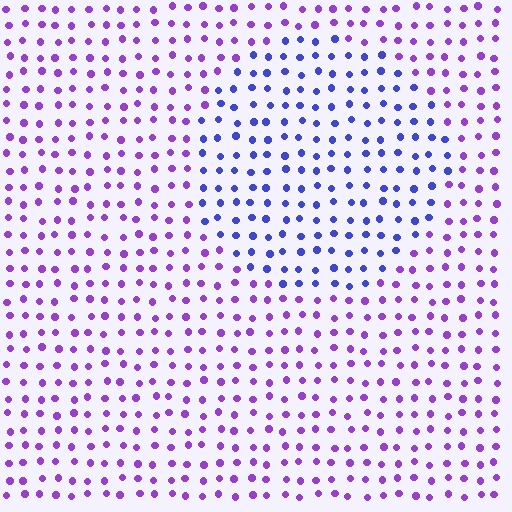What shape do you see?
I see a circle.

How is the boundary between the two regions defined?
The boundary is defined purely by a slight shift in hue (about 41 degrees). Spacing, size, and orientation are identical on both sides.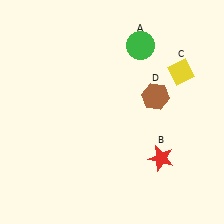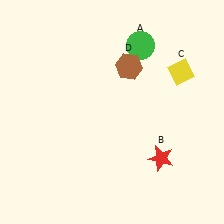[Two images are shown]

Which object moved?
The brown hexagon (D) moved up.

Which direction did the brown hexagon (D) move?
The brown hexagon (D) moved up.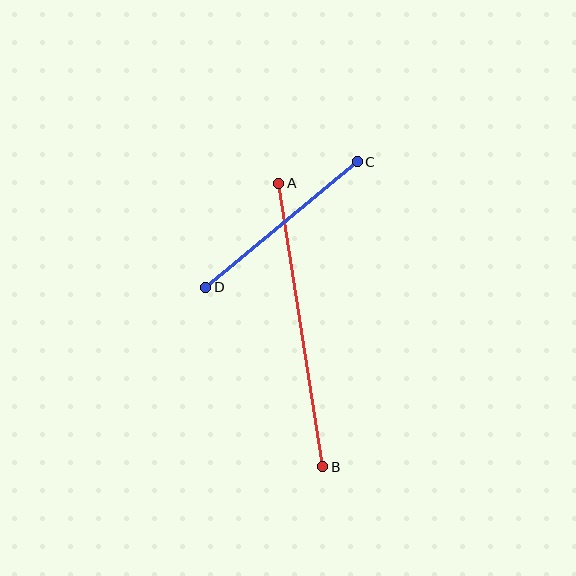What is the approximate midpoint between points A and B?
The midpoint is at approximately (301, 325) pixels.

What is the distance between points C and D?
The distance is approximately 197 pixels.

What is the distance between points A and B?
The distance is approximately 287 pixels.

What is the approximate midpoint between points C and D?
The midpoint is at approximately (281, 225) pixels.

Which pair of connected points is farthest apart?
Points A and B are farthest apart.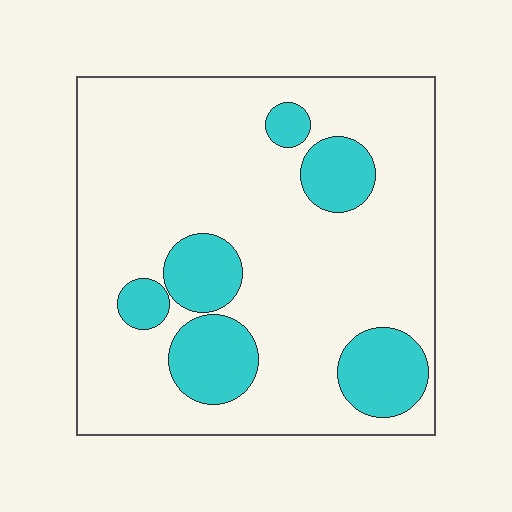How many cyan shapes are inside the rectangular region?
6.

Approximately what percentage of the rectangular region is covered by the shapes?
Approximately 20%.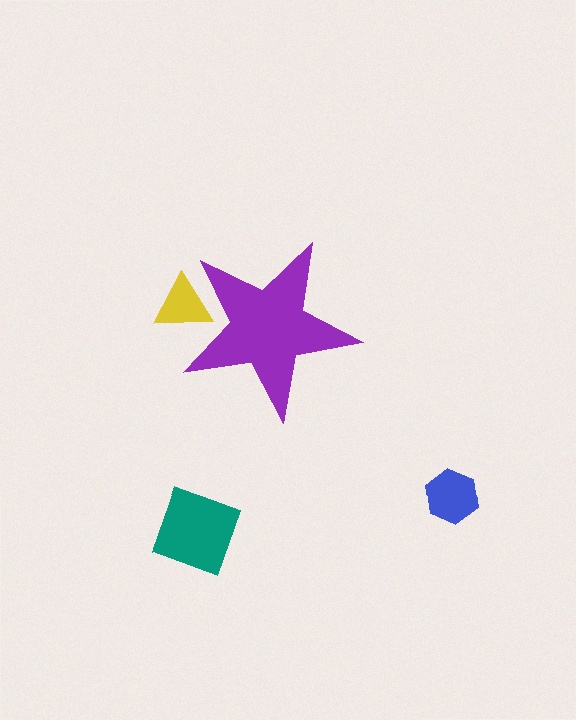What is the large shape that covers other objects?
A purple star.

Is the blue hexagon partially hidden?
No, the blue hexagon is fully visible.